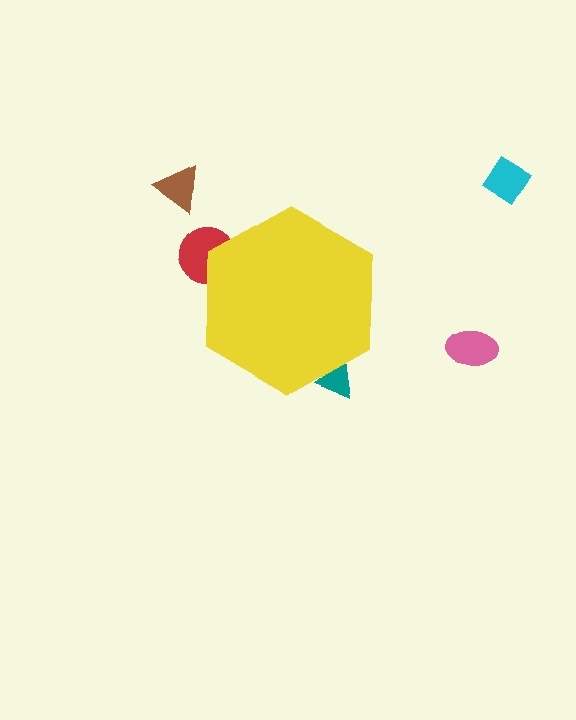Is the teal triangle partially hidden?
Yes, the teal triangle is partially hidden behind the yellow hexagon.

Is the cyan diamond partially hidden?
No, the cyan diamond is fully visible.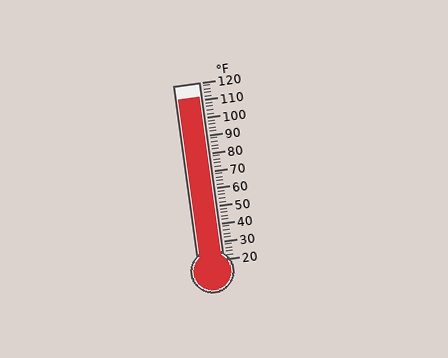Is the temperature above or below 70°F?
The temperature is above 70°F.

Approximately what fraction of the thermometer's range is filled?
The thermometer is filled to approximately 90% of its range.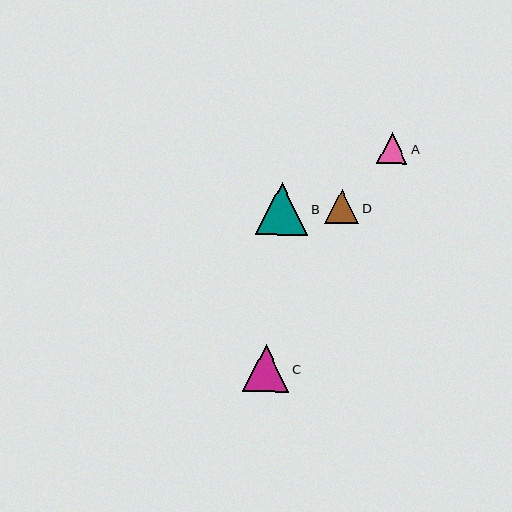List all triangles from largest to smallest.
From largest to smallest: B, C, D, A.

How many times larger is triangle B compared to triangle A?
Triangle B is approximately 1.7 times the size of triangle A.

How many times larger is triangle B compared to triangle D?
Triangle B is approximately 1.5 times the size of triangle D.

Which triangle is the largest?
Triangle B is the largest with a size of approximately 53 pixels.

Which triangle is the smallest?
Triangle A is the smallest with a size of approximately 30 pixels.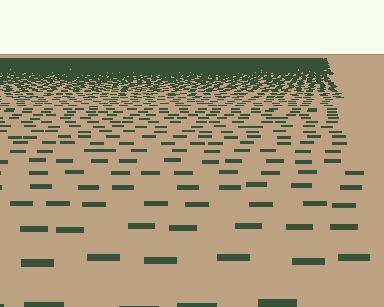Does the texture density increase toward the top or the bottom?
Density increases toward the top.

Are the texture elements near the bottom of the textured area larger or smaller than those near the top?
Larger. Near the bottom, elements are closer to the viewer and appear at a bigger on-screen size.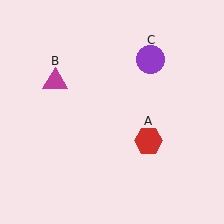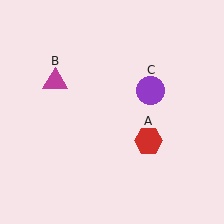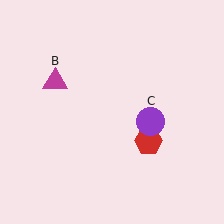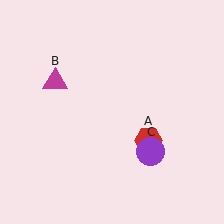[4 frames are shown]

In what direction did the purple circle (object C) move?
The purple circle (object C) moved down.